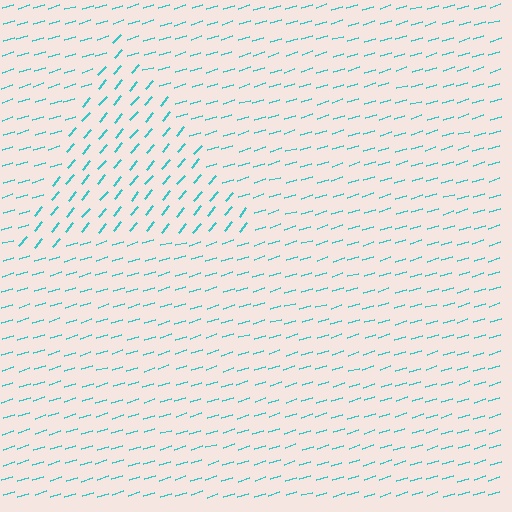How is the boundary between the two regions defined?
The boundary is defined purely by a change in line orientation (approximately 33 degrees difference). All lines are the same color and thickness.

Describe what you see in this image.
The image is filled with small cyan line segments. A triangle region in the image has lines oriented differently from the surrounding lines, creating a visible texture boundary.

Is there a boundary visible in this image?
Yes, there is a texture boundary formed by a change in line orientation.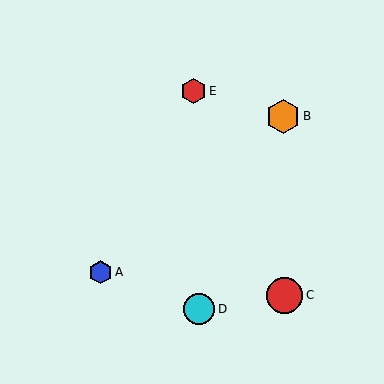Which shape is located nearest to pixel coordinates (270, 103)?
The orange hexagon (labeled B) at (283, 116) is nearest to that location.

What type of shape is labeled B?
Shape B is an orange hexagon.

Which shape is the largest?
The red circle (labeled C) is the largest.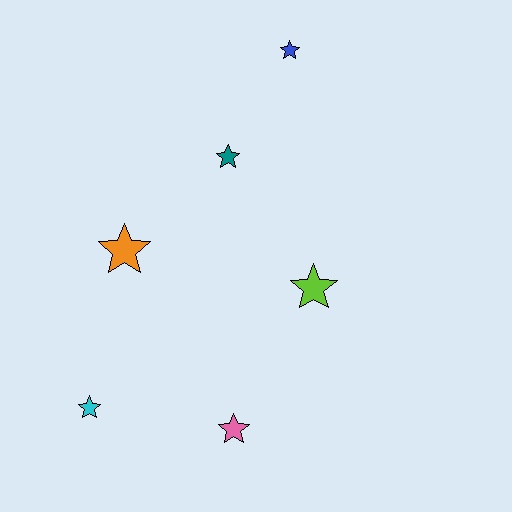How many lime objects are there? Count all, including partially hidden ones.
There is 1 lime object.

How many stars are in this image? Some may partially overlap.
There are 6 stars.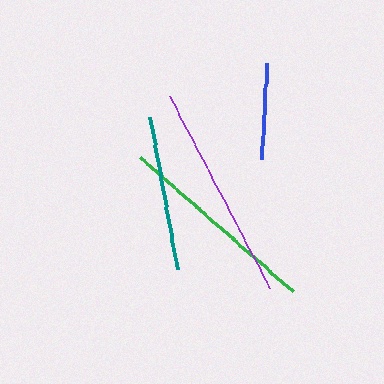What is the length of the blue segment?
The blue segment is approximately 97 pixels long.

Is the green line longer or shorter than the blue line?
The green line is longer than the blue line.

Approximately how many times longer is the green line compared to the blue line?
The green line is approximately 2.1 times the length of the blue line.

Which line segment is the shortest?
The blue line is the shortest at approximately 97 pixels.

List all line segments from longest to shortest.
From longest to shortest: purple, green, teal, blue.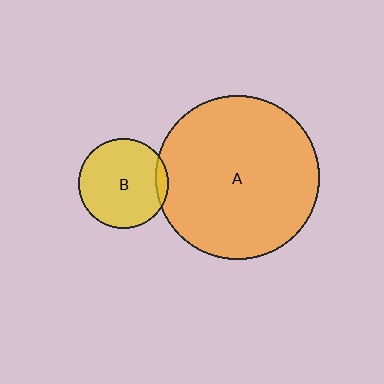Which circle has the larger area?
Circle A (orange).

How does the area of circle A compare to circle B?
Approximately 3.3 times.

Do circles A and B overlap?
Yes.